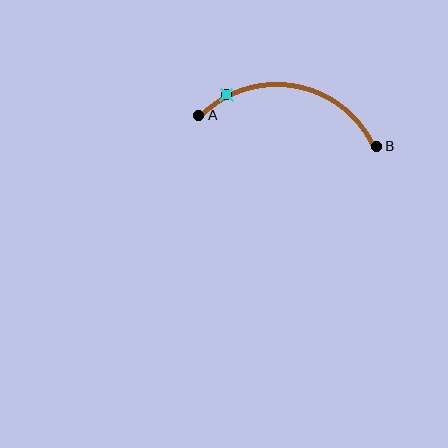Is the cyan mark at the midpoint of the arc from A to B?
No. The cyan mark lies on the arc but is closer to endpoint A. The arc midpoint would be at the point on the curve equidistant along the arc from both A and B.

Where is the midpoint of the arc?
The arc midpoint is the point on the curve farthest from the straight line joining A and B. It sits above that line.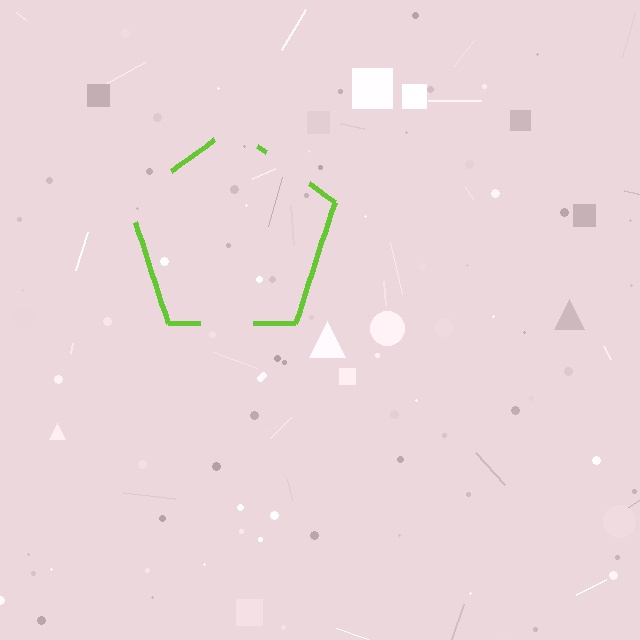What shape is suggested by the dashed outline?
The dashed outline suggests a pentagon.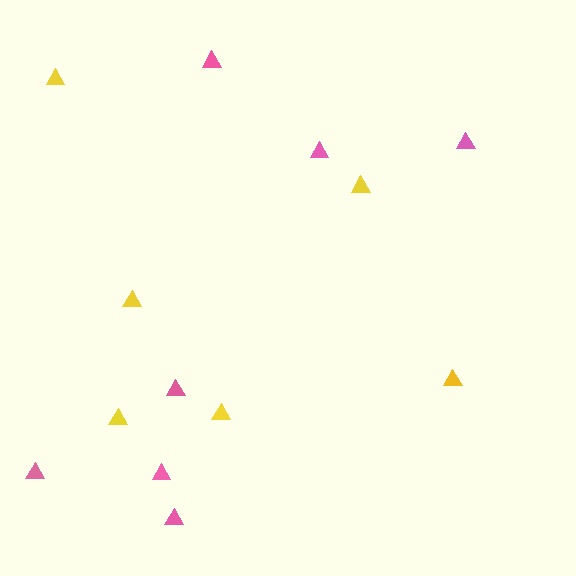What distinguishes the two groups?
There are 2 groups: one group of pink triangles (7) and one group of yellow triangles (6).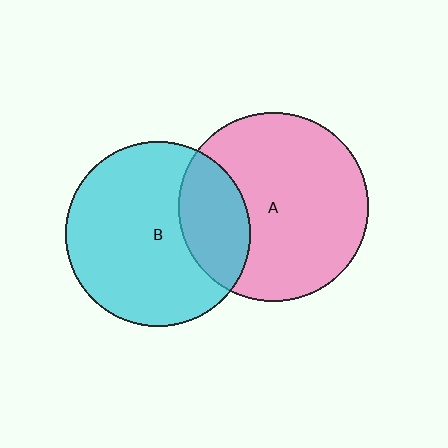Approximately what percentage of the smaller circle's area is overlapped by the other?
Approximately 25%.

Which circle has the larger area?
Circle A (pink).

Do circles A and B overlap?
Yes.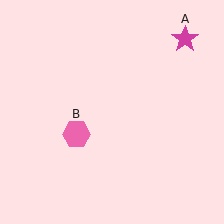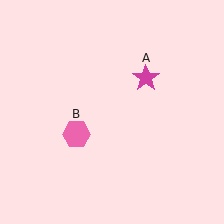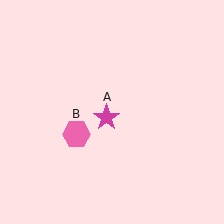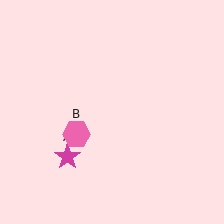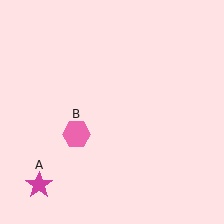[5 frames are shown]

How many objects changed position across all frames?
1 object changed position: magenta star (object A).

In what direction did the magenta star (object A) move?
The magenta star (object A) moved down and to the left.